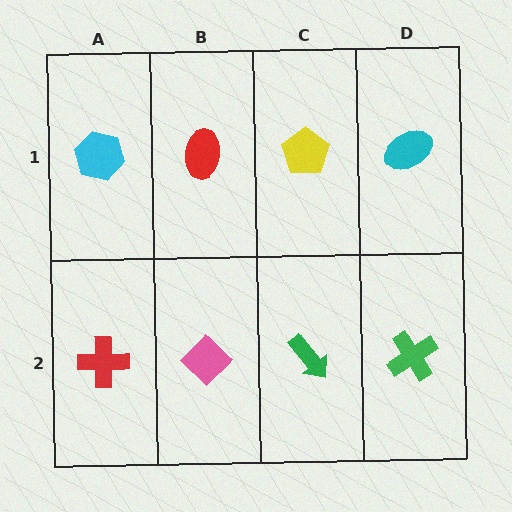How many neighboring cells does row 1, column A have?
2.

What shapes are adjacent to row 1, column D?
A green cross (row 2, column D), a yellow pentagon (row 1, column C).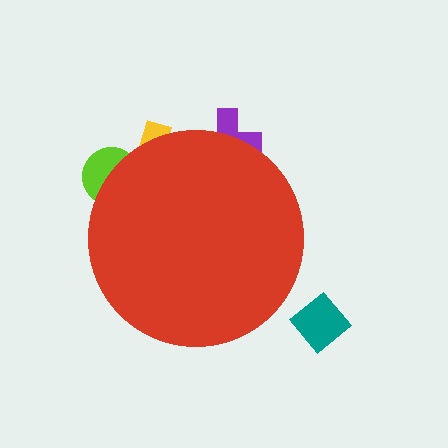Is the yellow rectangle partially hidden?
Yes, the yellow rectangle is partially hidden behind the red circle.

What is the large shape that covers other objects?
A red circle.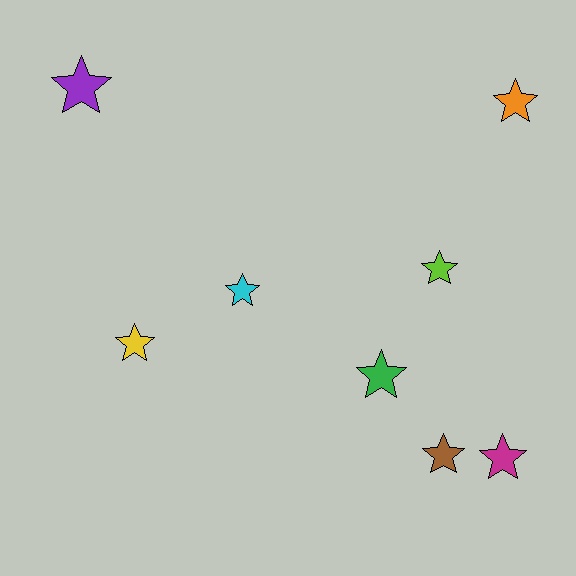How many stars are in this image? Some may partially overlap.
There are 8 stars.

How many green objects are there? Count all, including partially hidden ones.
There is 1 green object.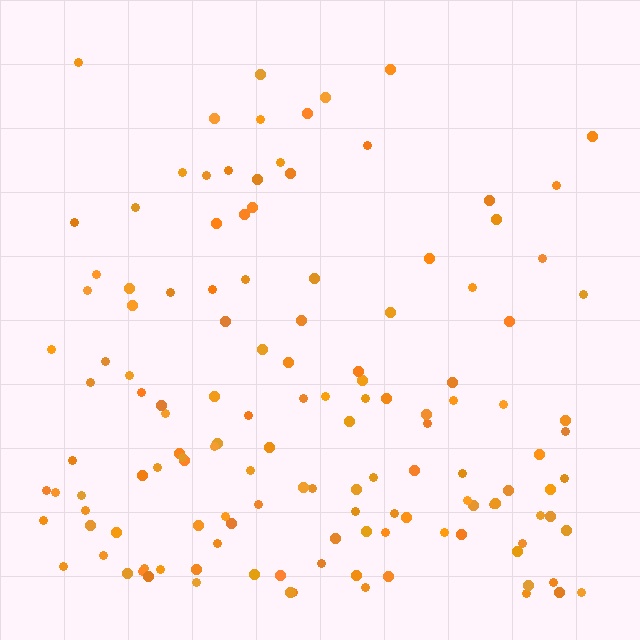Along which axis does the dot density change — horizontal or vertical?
Vertical.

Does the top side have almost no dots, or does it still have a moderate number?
Still a moderate number, just noticeably fewer than the bottom.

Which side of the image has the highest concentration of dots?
The bottom.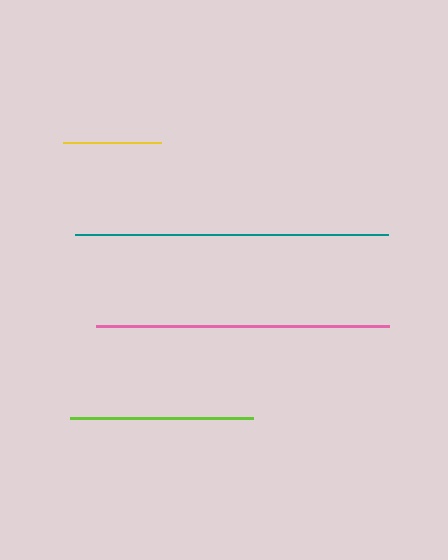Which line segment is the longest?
The teal line is the longest at approximately 313 pixels.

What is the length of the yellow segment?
The yellow segment is approximately 98 pixels long.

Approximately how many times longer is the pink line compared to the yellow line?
The pink line is approximately 3.0 times the length of the yellow line.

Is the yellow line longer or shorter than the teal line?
The teal line is longer than the yellow line.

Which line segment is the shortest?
The yellow line is the shortest at approximately 98 pixels.